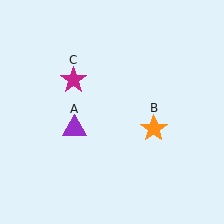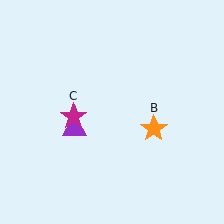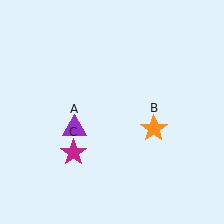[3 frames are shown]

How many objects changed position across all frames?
1 object changed position: magenta star (object C).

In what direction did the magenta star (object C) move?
The magenta star (object C) moved down.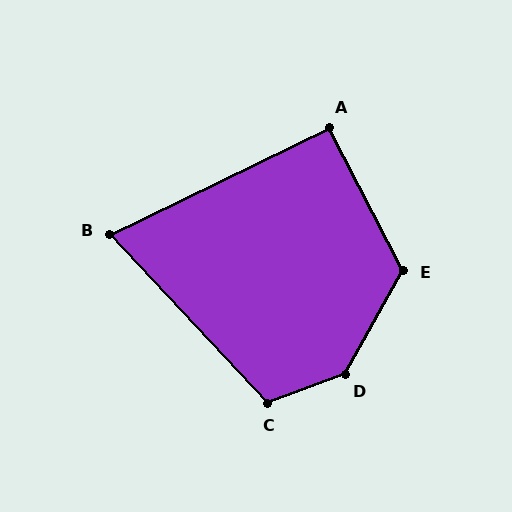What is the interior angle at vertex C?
Approximately 112 degrees (obtuse).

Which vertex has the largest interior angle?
D, at approximately 140 degrees.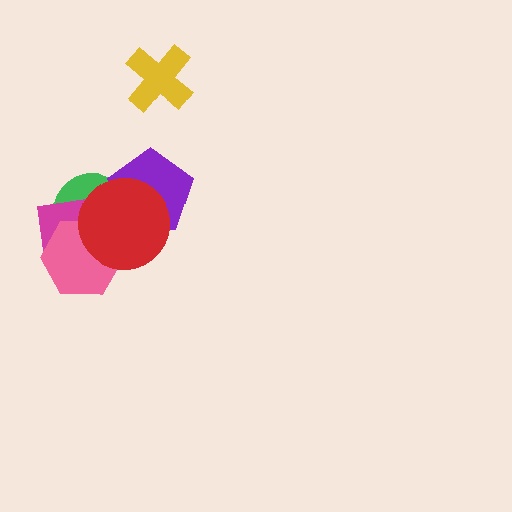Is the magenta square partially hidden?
Yes, it is partially covered by another shape.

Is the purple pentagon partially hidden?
Yes, it is partially covered by another shape.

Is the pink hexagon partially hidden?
Yes, it is partially covered by another shape.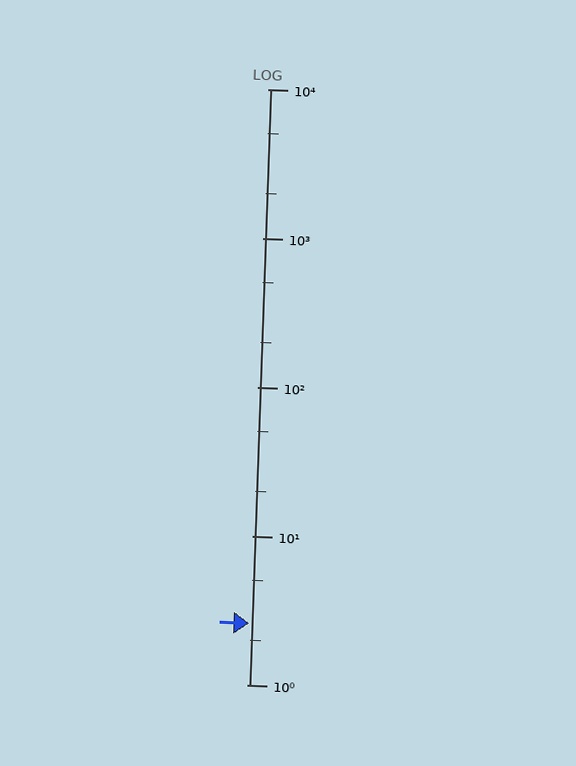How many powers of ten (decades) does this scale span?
The scale spans 4 decades, from 1 to 10000.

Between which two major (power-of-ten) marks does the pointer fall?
The pointer is between 1 and 10.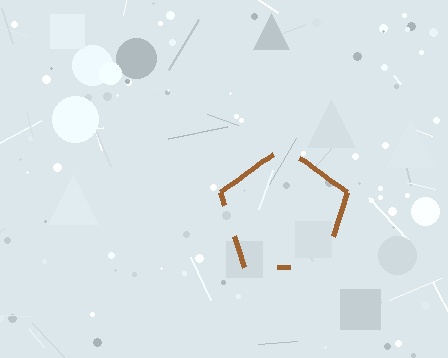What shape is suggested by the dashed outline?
The dashed outline suggests a pentagon.